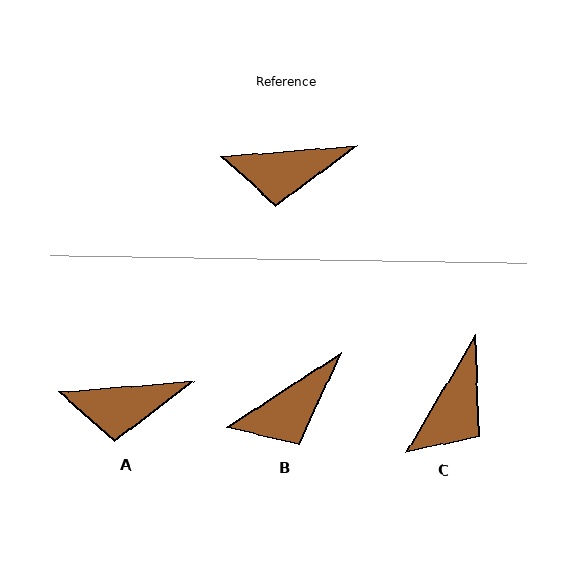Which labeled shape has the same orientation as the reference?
A.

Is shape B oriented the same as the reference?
No, it is off by about 28 degrees.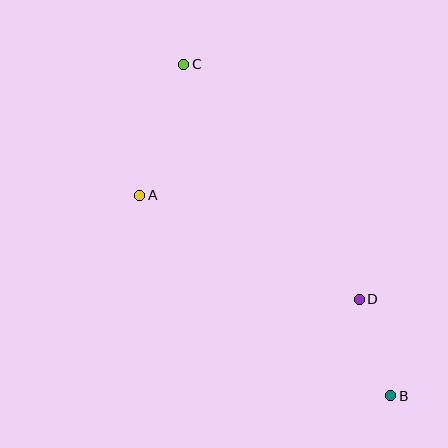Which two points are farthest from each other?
Points B and C are farthest from each other.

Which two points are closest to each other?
Points B and D are closest to each other.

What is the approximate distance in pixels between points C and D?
The distance between C and D is approximately 294 pixels.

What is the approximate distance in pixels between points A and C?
The distance between A and C is approximately 138 pixels.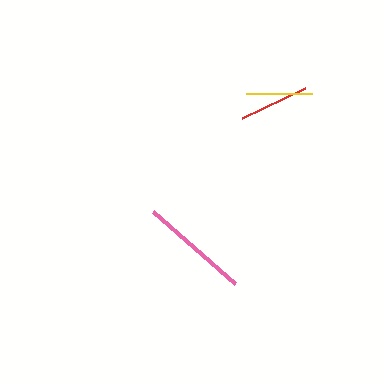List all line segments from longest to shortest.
From longest to shortest: pink, red, yellow.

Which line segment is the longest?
The pink line is the longest at approximately 109 pixels.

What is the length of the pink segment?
The pink segment is approximately 109 pixels long.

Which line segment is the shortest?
The yellow line is the shortest at approximately 66 pixels.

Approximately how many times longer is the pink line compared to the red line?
The pink line is approximately 1.6 times the length of the red line.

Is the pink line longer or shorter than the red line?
The pink line is longer than the red line.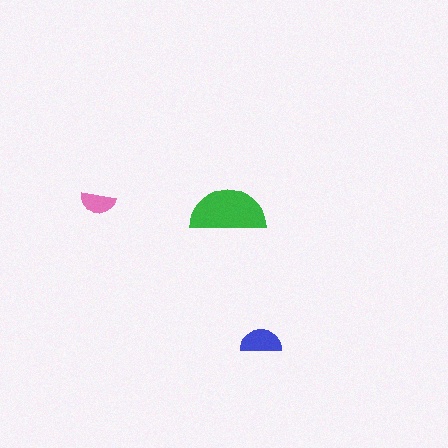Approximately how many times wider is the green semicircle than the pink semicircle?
About 2 times wider.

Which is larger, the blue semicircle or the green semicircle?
The green one.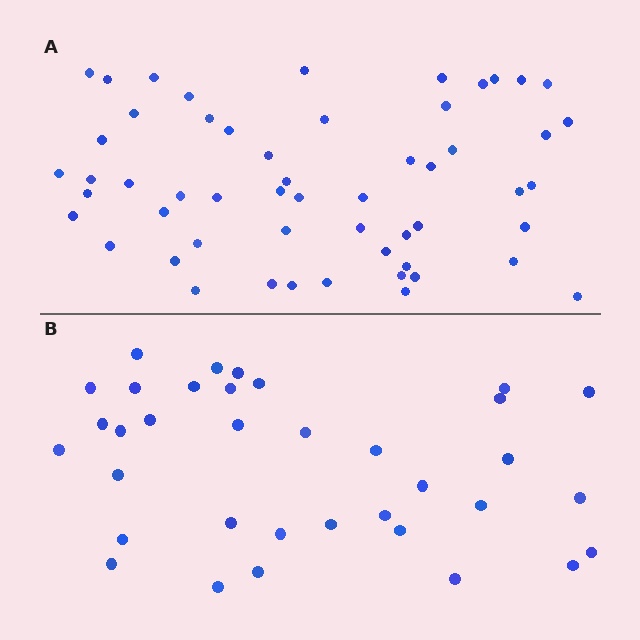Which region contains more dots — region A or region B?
Region A (the top region) has more dots.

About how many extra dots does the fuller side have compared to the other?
Region A has approximately 20 more dots than region B.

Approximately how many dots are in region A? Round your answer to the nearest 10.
About 60 dots. (The exact count is 55, which rounds to 60.)